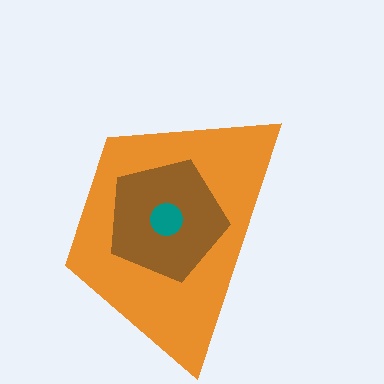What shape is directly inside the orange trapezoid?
The brown pentagon.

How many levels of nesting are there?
3.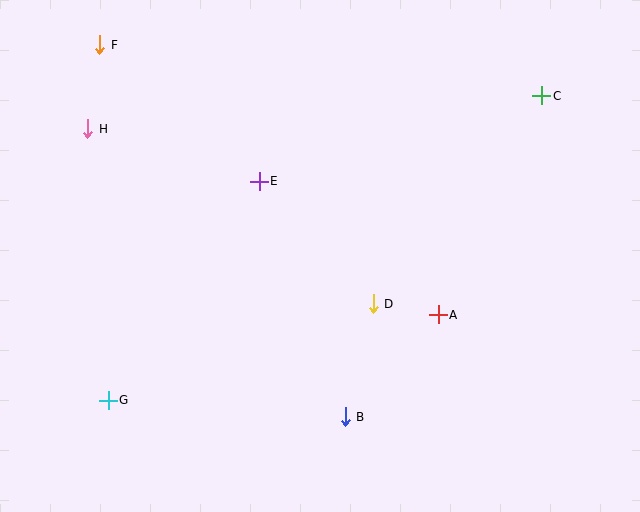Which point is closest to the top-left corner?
Point F is closest to the top-left corner.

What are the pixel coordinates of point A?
Point A is at (438, 315).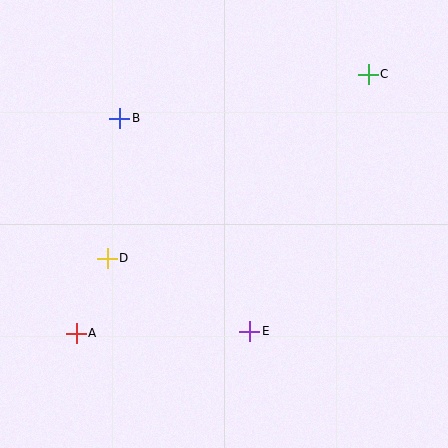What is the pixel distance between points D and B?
The distance between D and B is 141 pixels.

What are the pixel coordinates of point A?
Point A is at (76, 333).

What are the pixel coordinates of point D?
Point D is at (107, 258).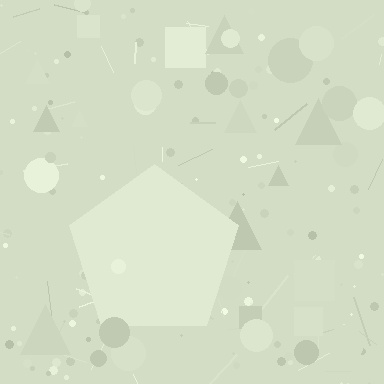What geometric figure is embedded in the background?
A pentagon is embedded in the background.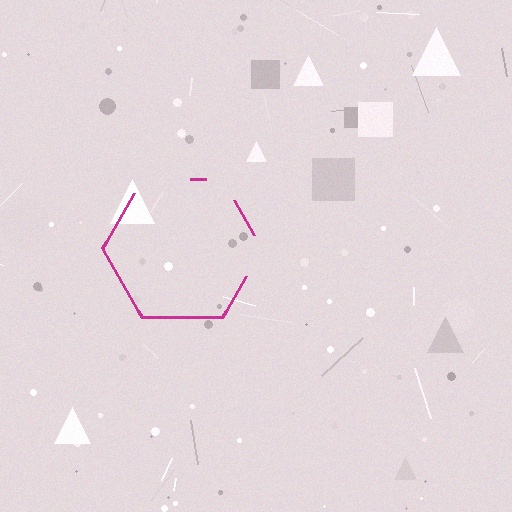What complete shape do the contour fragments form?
The contour fragments form a hexagon.